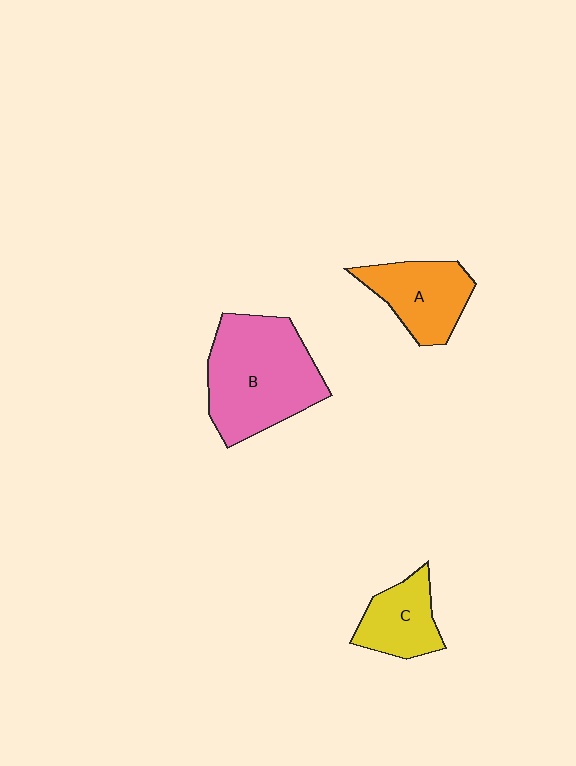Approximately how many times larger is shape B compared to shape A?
Approximately 1.7 times.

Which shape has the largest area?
Shape B (pink).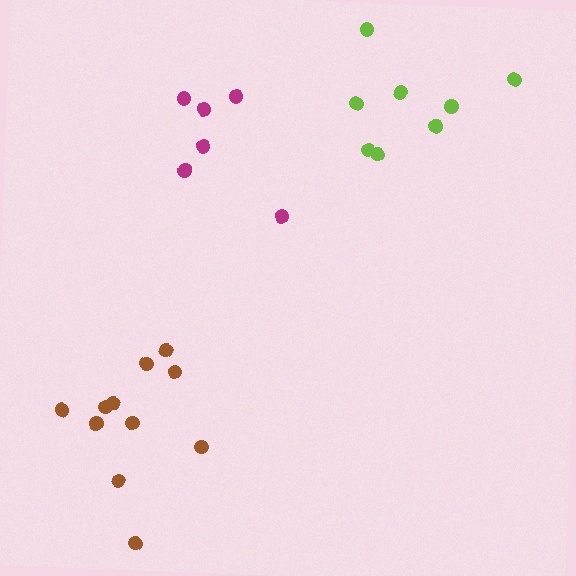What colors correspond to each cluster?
The clusters are colored: magenta, brown, lime.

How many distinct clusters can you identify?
There are 3 distinct clusters.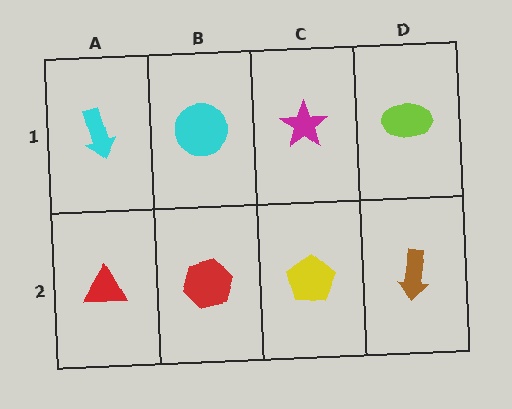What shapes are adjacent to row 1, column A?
A red triangle (row 2, column A), a cyan circle (row 1, column B).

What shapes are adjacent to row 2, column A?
A cyan arrow (row 1, column A), a red hexagon (row 2, column B).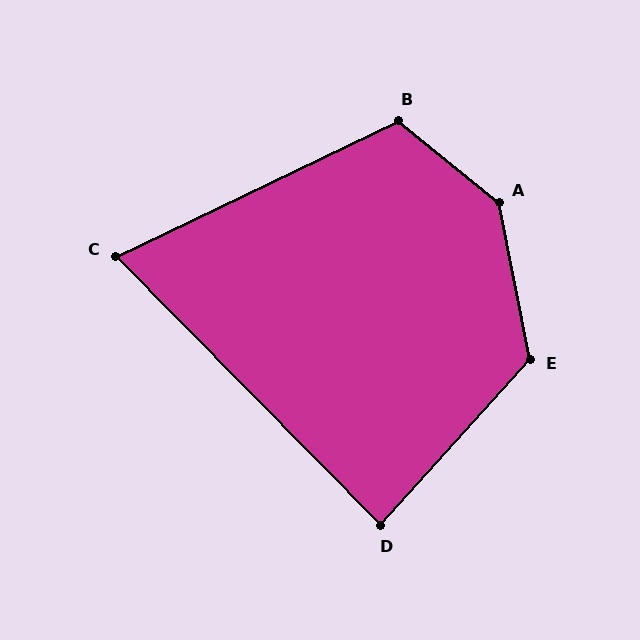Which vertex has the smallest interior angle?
C, at approximately 71 degrees.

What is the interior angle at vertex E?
Approximately 127 degrees (obtuse).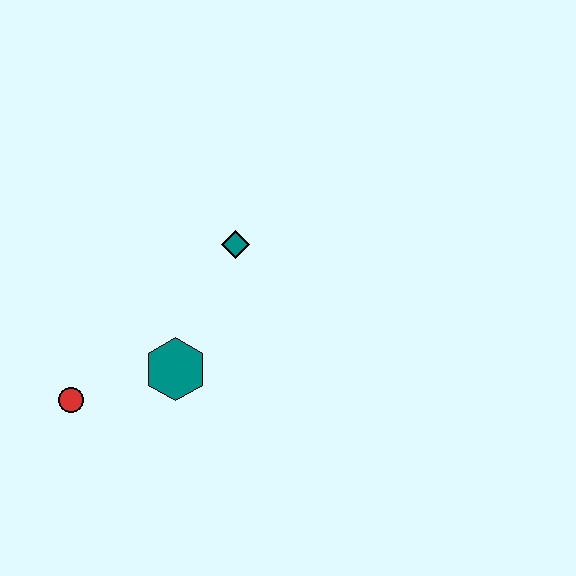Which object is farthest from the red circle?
The teal diamond is farthest from the red circle.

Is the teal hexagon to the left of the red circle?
No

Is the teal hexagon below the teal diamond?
Yes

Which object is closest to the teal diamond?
The teal hexagon is closest to the teal diamond.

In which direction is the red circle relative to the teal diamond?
The red circle is to the left of the teal diamond.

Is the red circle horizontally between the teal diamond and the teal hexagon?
No